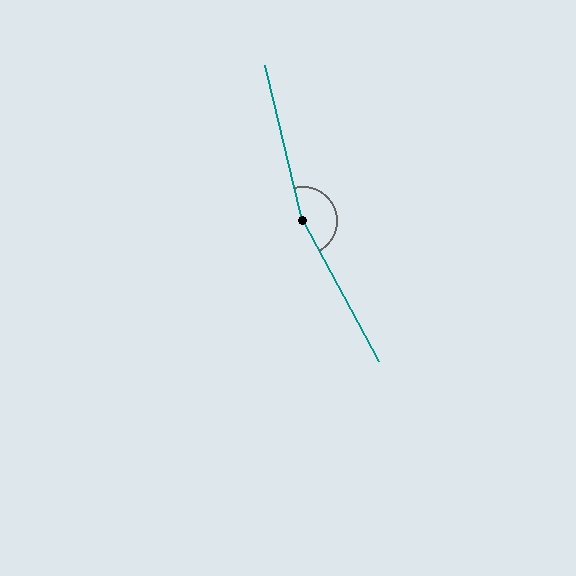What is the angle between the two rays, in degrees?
Approximately 165 degrees.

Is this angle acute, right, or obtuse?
It is obtuse.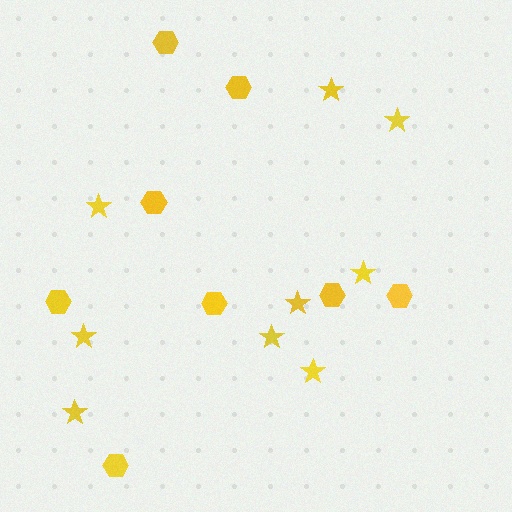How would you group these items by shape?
There are 2 groups: one group of stars (9) and one group of hexagons (8).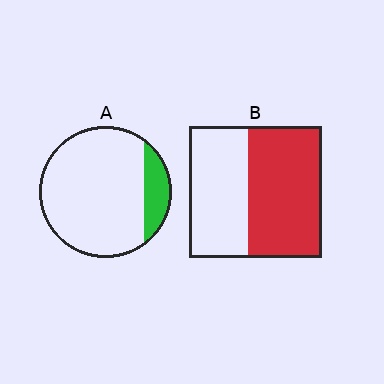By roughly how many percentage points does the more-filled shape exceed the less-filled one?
By roughly 40 percentage points (B over A).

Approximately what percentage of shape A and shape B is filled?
A is approximately 15% and B is approximately 55%.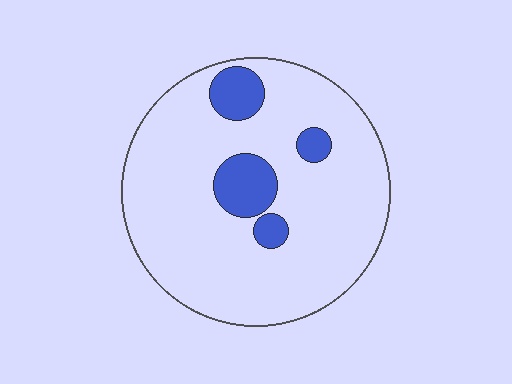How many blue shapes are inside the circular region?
4.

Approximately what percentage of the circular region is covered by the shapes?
Approximately 15%.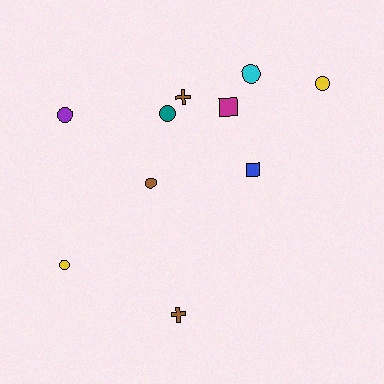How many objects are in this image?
There are 10 objects.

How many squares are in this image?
There are 2 squares.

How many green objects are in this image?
There are no green objects.